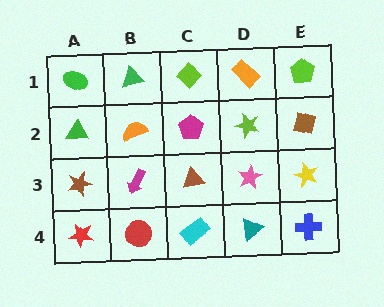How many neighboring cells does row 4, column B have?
3.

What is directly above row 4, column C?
A brown triangle.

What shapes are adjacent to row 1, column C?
A magenta pentagon (row 2, column C), a green triangle (row 1, column B), an orange rectangle (row 1, column D).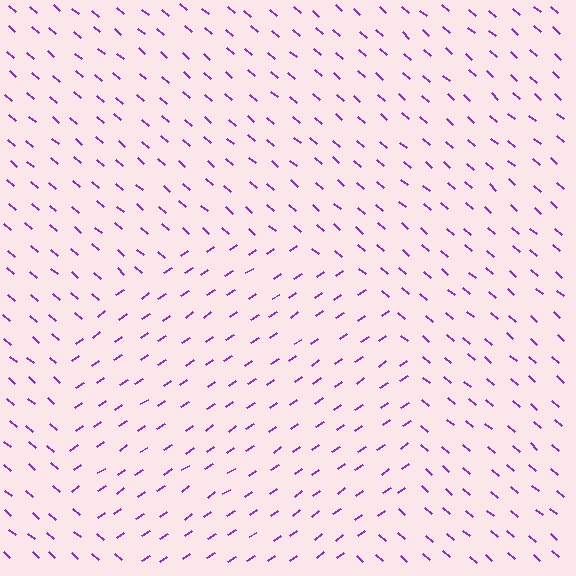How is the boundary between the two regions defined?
The boundary is defined purely by a change in line orientation (approximately 76 degrees difference). All lines are the same color and thickness.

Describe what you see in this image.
The image is filled with small purple line segments. A circle region in the image has lines oriented differently from the surrounding lines, creating a visible texture boundary.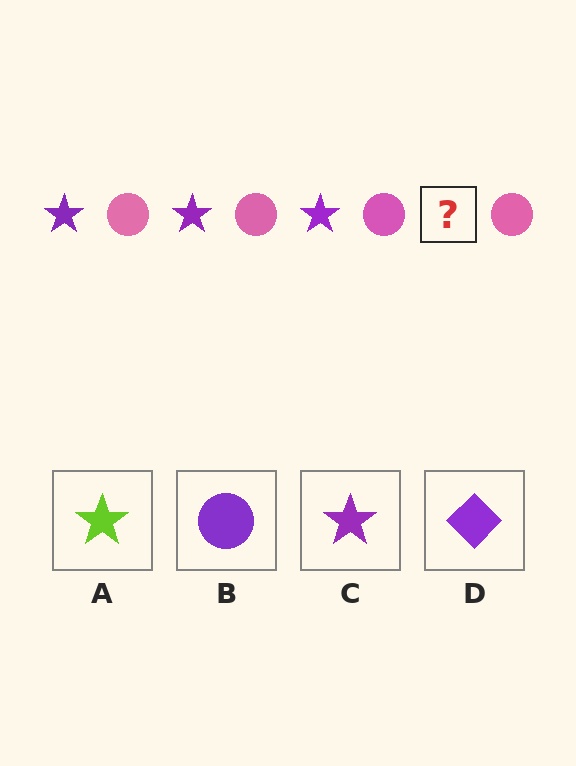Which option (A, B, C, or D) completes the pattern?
C.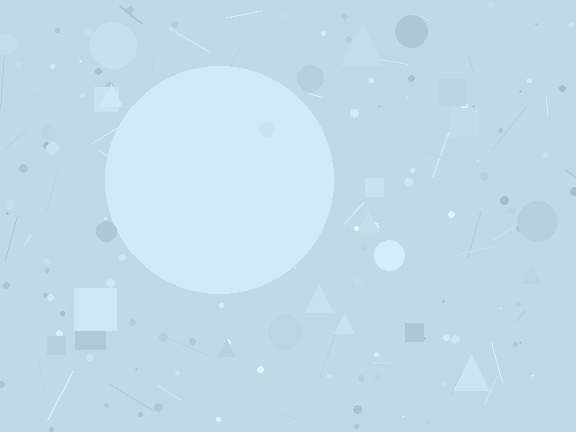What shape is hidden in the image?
A circle is hidden in the image.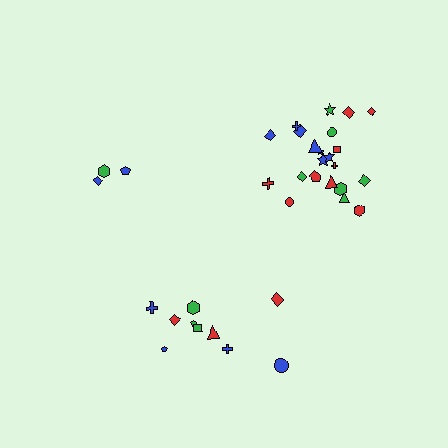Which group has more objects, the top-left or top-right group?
The top-right group.